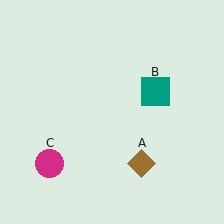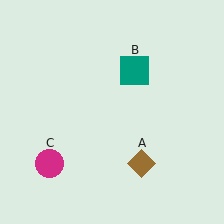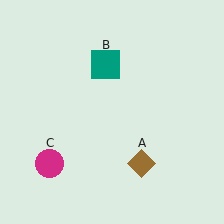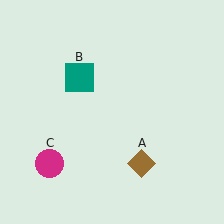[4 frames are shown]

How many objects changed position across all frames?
1 object changed position: teal square (object B).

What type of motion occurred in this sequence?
The teal square (object B) rotated counterclockwise around the center of the scene.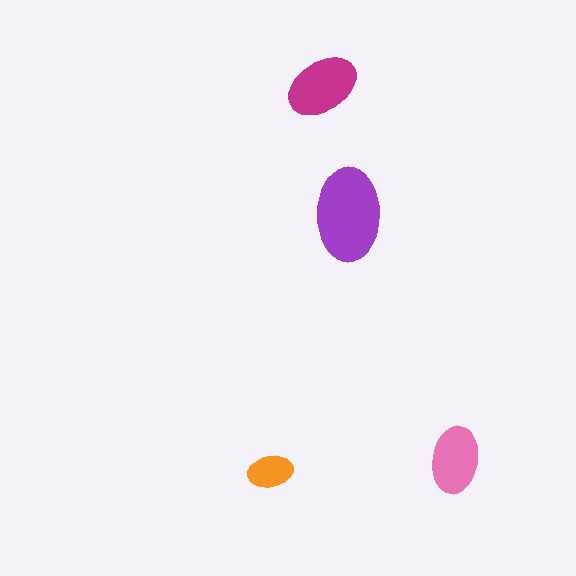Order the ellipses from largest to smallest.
the purple one, the magenta one, the pink one, the orange one.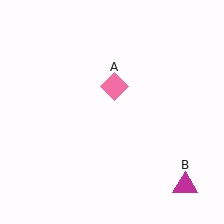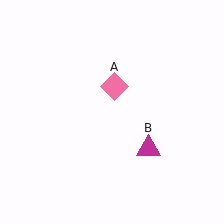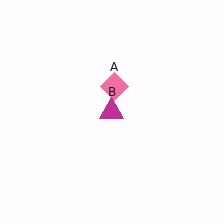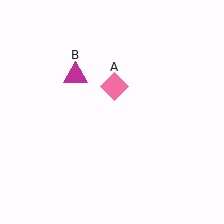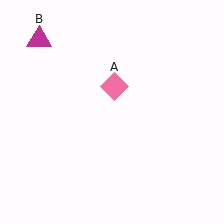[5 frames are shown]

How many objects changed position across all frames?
1 object changed position: magenta triangle (object B).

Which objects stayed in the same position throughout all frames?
Pink diamond (object A) remained stationary.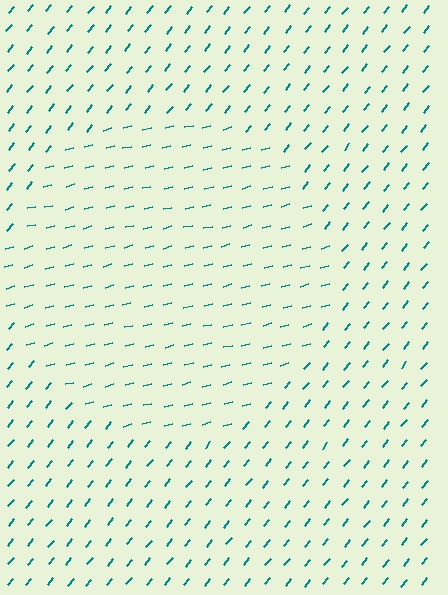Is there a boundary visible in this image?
Yes, there is a texture boundary formed by a change in line orientation.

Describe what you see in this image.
The image is filled with small teal line segments. A circle region in the image has lines oriented differently from the surrounding lines, creating a visible texture boundary.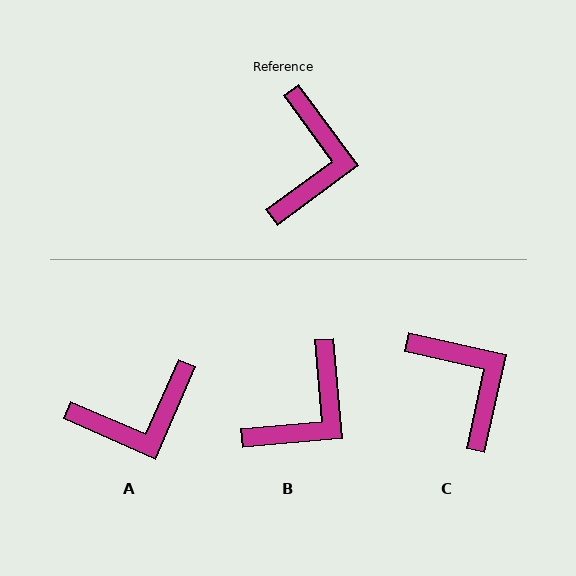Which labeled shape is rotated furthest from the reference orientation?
A, about 60 degrees away.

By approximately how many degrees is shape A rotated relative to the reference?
Approximately 60 degrees clockwise.